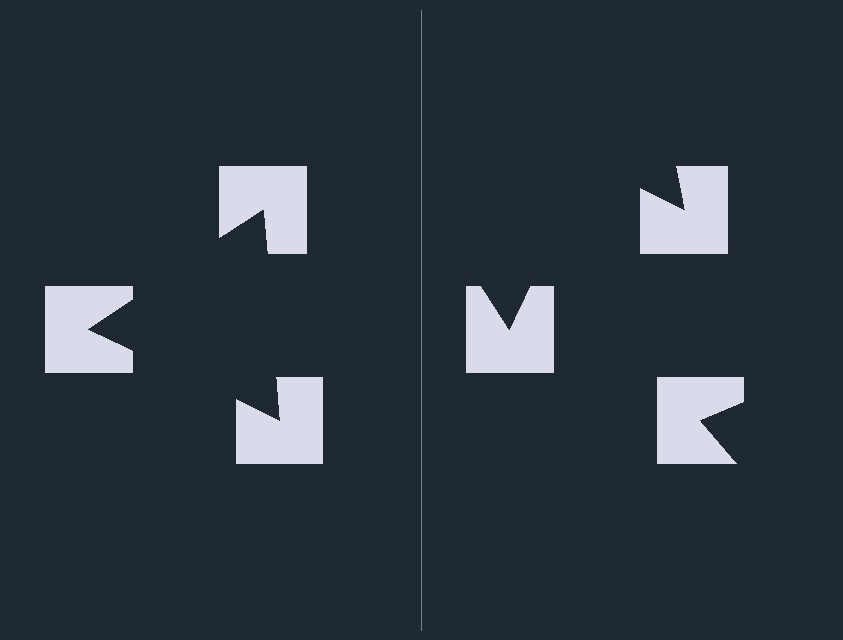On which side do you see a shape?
An illusory triangle appears on the left side. On the right side the wedge cuts are rotated, so no coherent shape forms.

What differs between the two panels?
The notched squares are positioned identically on both sides; only the wedge orientations differ. On the left they align to a triangle; on the right they are misaligned.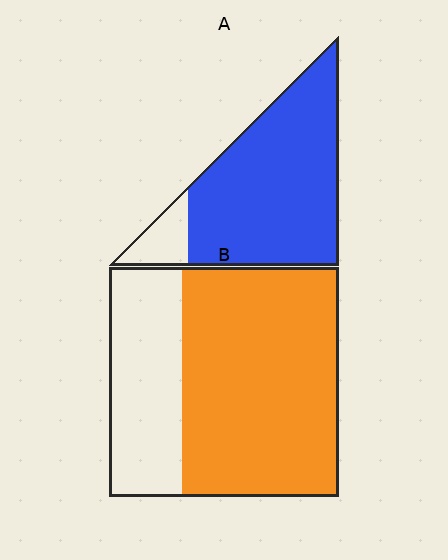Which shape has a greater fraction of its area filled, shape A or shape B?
Shape A.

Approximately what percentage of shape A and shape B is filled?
A is approximately 90% and B is approximately 70%.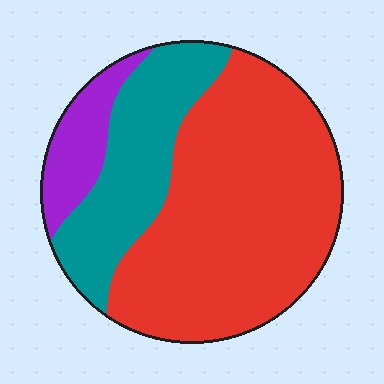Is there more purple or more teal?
Teal.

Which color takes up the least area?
Purple, at roughly 10%.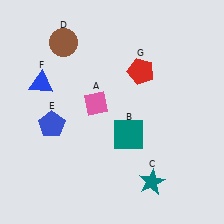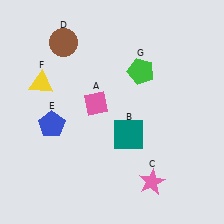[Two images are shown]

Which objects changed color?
C changed from teal to pink. F changed from blue to yellow. G changed from red to green.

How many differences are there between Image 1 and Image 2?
There are 3 differences between the two images.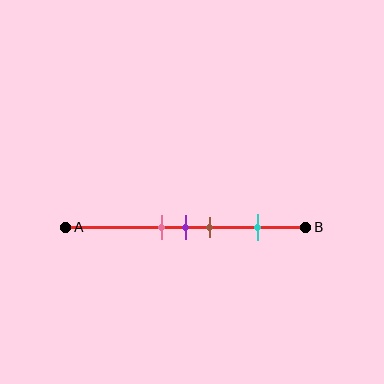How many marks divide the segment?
There are 4 marks dividing the segment.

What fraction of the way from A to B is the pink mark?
The pink mark is approximately 40% (0.4) of the way from A to B.